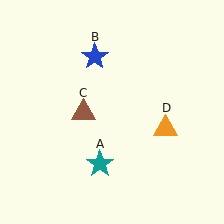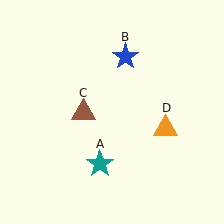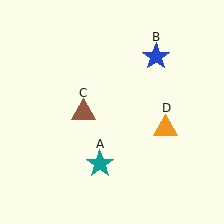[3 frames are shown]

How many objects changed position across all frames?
1 object changed position: blue star (object B).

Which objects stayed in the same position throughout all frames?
Teal star (object A) and brown triangle (object C) and orange triangle (object D) remained stationary.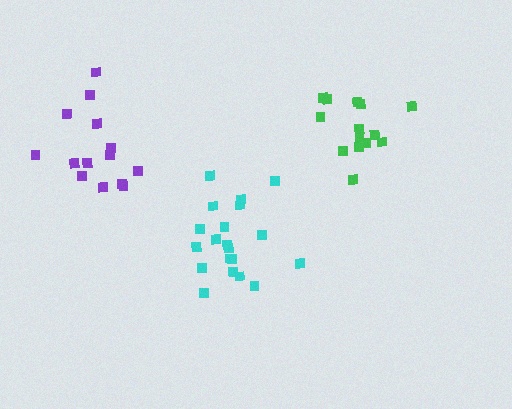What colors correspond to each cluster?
The clusters are colored: cyan, purple, green.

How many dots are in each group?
Group 1: 20 dots, Group 2: 14 dots, Group 3: 14 dots (48 total).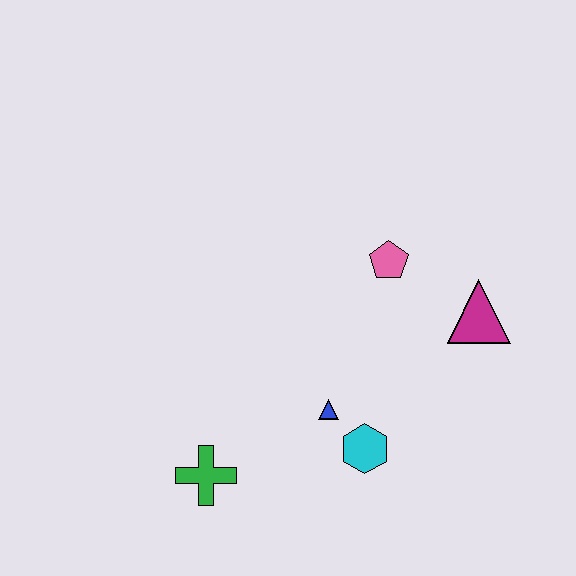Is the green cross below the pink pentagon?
Yes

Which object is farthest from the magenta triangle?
The green cross is farthest from the magenta triangle.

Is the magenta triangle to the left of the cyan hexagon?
No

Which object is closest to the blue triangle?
The cyan hexagon is closest to the blue triangle.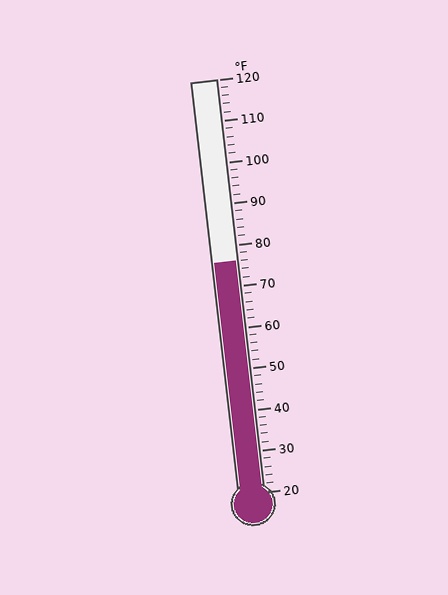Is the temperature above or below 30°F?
The temperature is above 30°F.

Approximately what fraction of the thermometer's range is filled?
The thermometer is filled to approximately 55% of its range.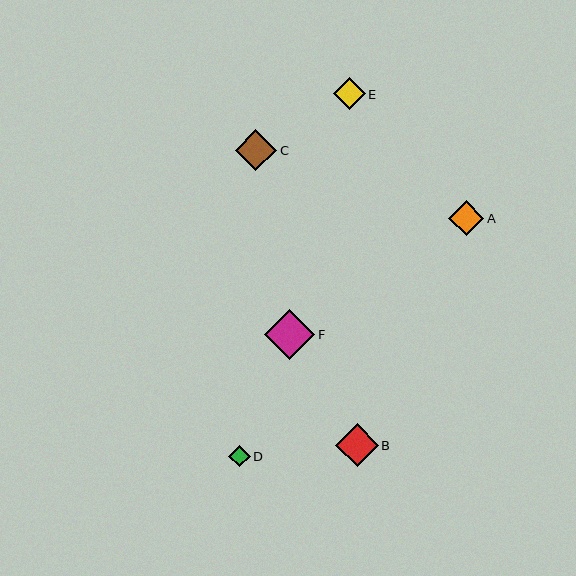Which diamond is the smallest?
Diamond D is the smallest with a size of approximately 22 pixels.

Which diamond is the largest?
Diamond F is the largest with a size of approximately 50 pixels.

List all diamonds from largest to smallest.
From largest to smallest: F, B, C, A, E, D.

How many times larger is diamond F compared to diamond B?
Diamond F is approximately 1.2 times the size of diamond B.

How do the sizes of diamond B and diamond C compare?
Diamond B and diamond C are approximately the same size.